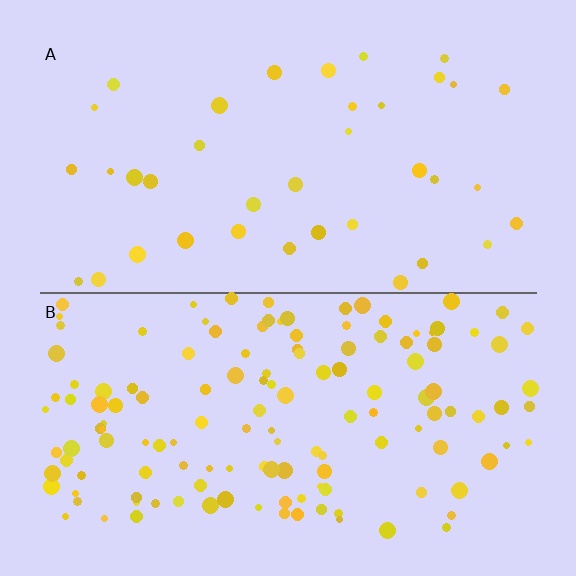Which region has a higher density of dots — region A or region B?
B (the bottom).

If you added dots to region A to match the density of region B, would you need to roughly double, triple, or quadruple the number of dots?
Approximately quadruple.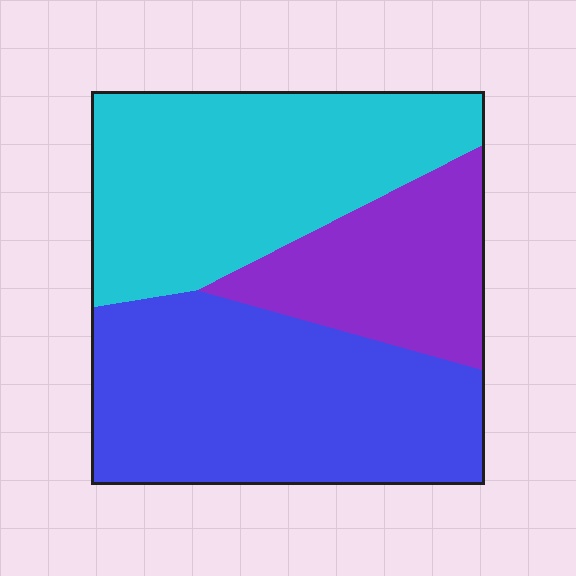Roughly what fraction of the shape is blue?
Blue takes up between a quarter and a half of the shape.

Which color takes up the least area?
Purple, at roughly 20%.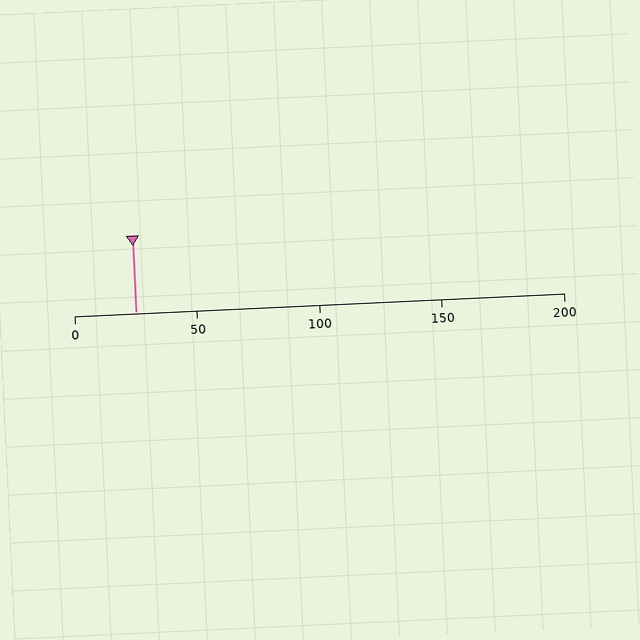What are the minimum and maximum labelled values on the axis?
The axis runs from 0 to 200.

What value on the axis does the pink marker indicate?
The marker indicates approximately 25.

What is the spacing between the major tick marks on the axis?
The major ticks are spaced 50 apart.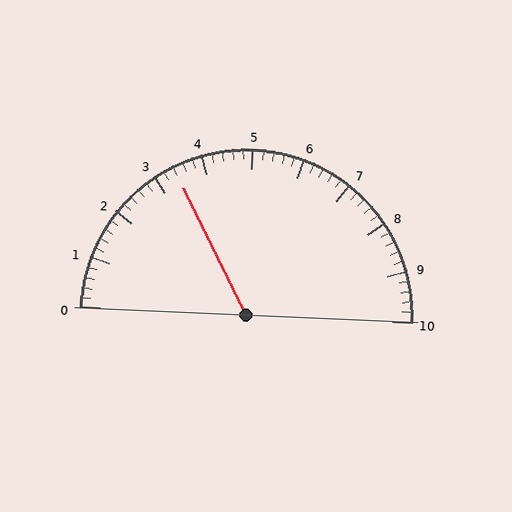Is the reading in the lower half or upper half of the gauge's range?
The reading is in the lower half of the range (0 to 10).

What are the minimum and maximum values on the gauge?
The gauge ranges from 0 to 10.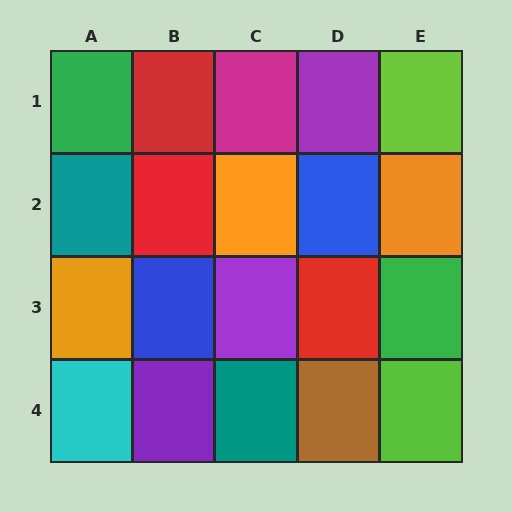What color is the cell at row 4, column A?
Cyan.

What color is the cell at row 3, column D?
Red.